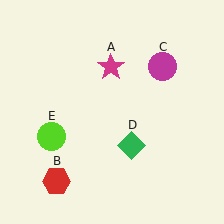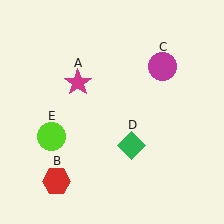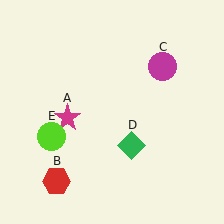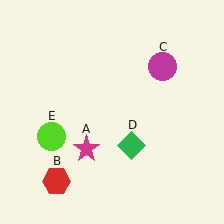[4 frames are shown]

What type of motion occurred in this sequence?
The magenta star (object A) rotated counterclockwise around the center of the scene.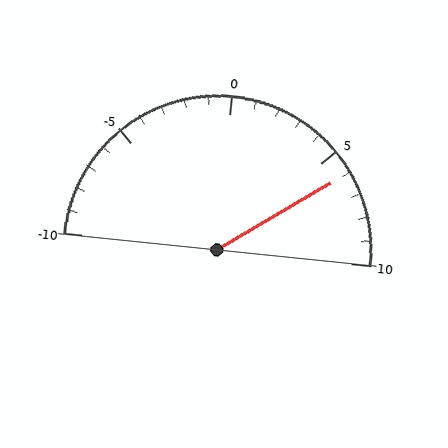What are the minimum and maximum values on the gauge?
The gauge ranges from -10 to 10.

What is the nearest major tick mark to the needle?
The nearest major tick mark is 5.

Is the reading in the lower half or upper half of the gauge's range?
The reading is in the upper half of the range (-10 to 10).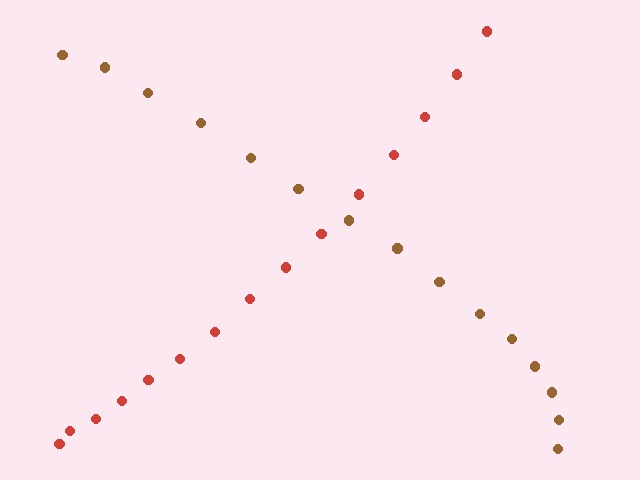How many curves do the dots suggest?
There are 2 distinct paths.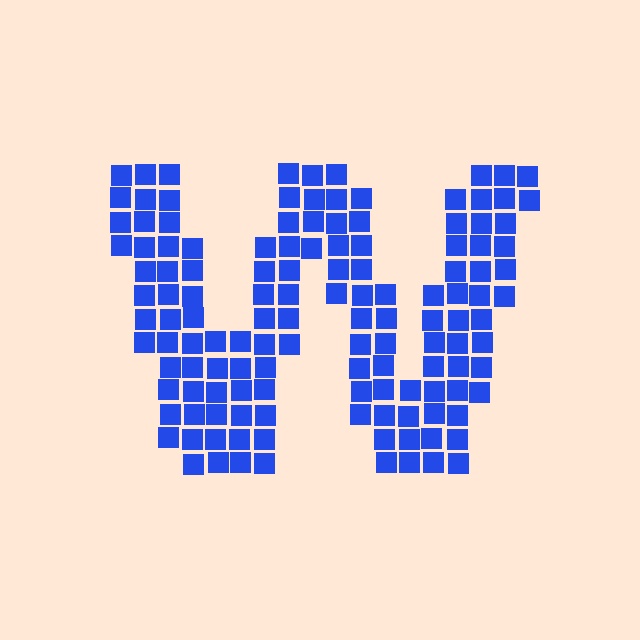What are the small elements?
The small elements are squares.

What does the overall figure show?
The overall figure shows the letter W.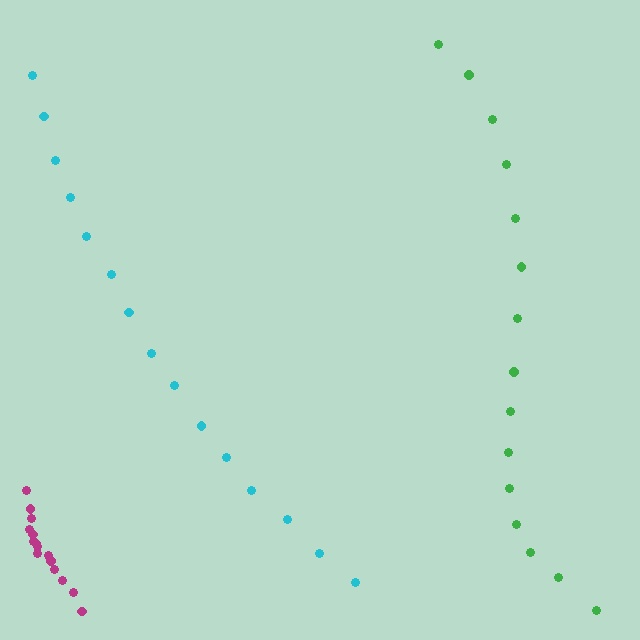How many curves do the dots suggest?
There are 3 distinct paths.